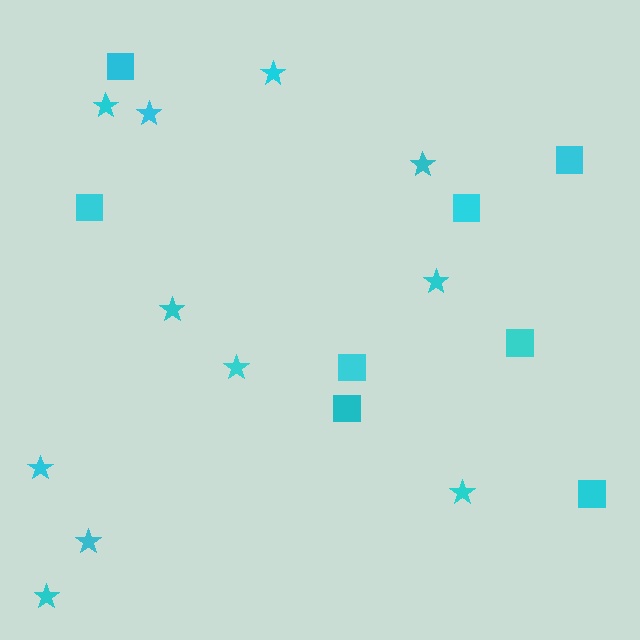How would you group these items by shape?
There are 2 groups: one group of stars (11) and one group of squares (8).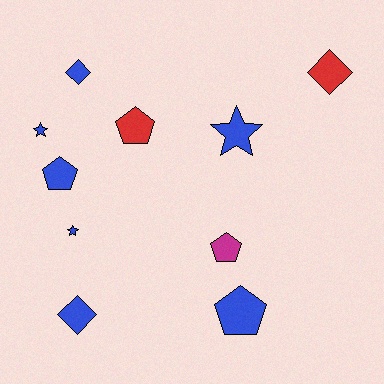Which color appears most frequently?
Blue, with 7 objects.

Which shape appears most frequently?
Pentagon, with 4 objects.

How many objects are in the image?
There are 10 objects.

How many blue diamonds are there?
There are 2 blue diamonds.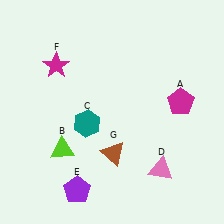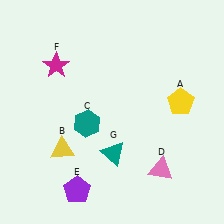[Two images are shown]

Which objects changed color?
A changed from magenta to yellow. B changed from lime to yellow. G changed from brown to teal.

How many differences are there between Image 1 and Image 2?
There are 3 differences between the two images.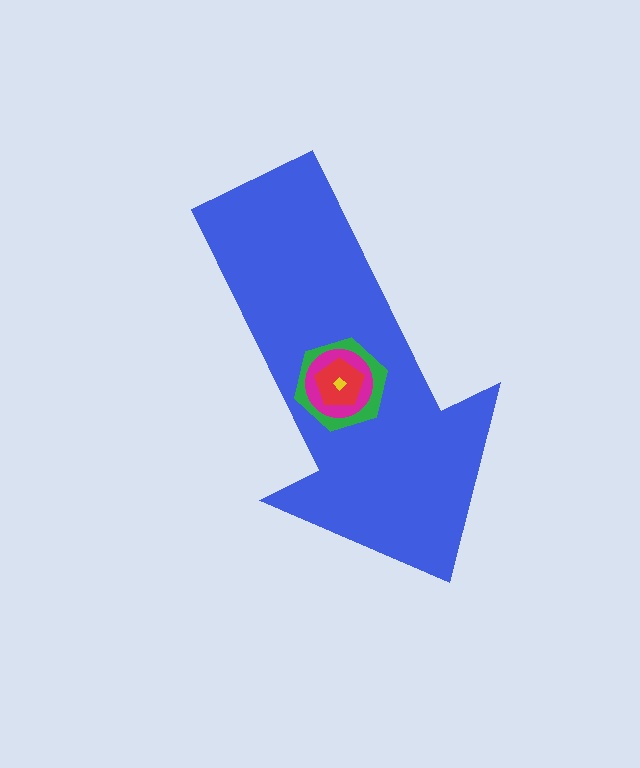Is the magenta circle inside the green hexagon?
Yes.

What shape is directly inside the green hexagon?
The magenta circle.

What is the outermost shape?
The blue arrow.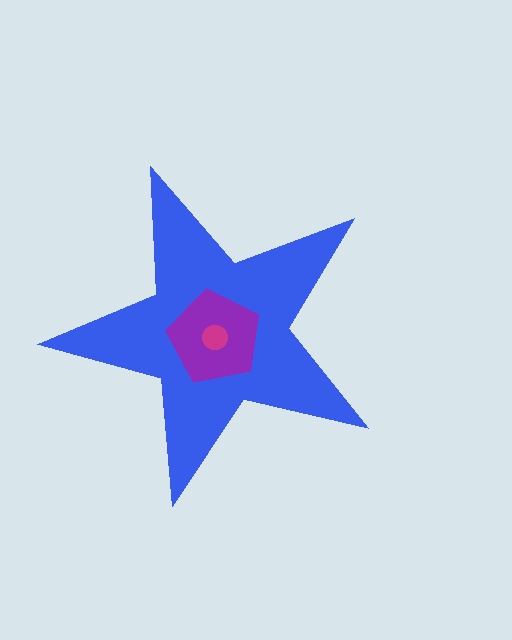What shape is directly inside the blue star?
The purple pentagon.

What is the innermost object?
The magenta circle.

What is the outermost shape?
The blue star.